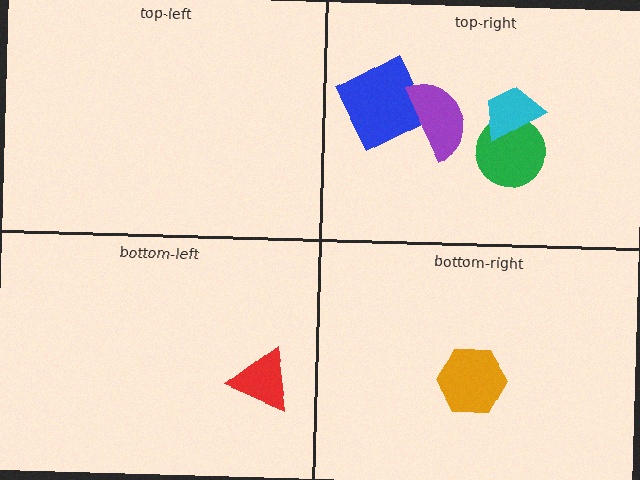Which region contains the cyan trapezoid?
The top-right region.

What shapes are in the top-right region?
The blue square, the purple semicircle, the green circle, the cyan trapezoid.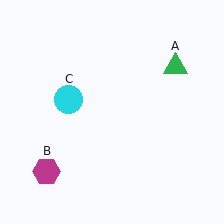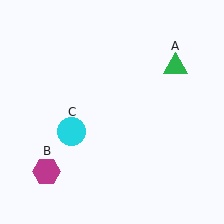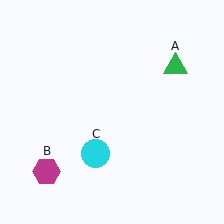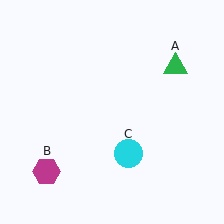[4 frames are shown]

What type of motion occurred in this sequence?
The cyan circle (object C) rotated counterclockwise around the center of the scene.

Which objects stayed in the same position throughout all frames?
Green triangle (object A) and magenta hexagon (object B) remained stationary.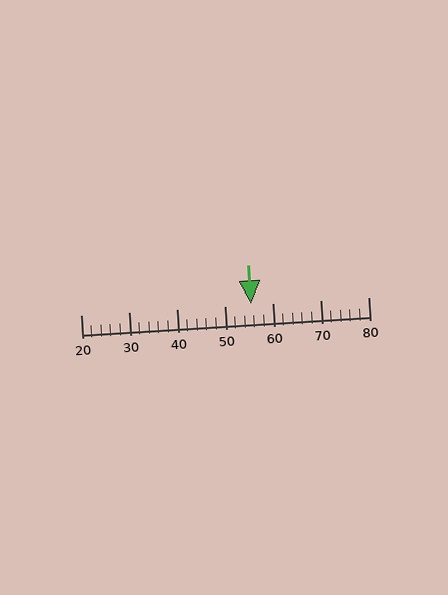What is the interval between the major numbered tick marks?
The major tick marks are spaced 10 units apart.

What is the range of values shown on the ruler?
The ruler shows values from 20 to 80.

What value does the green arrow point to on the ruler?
The green arrow points to approximately 56.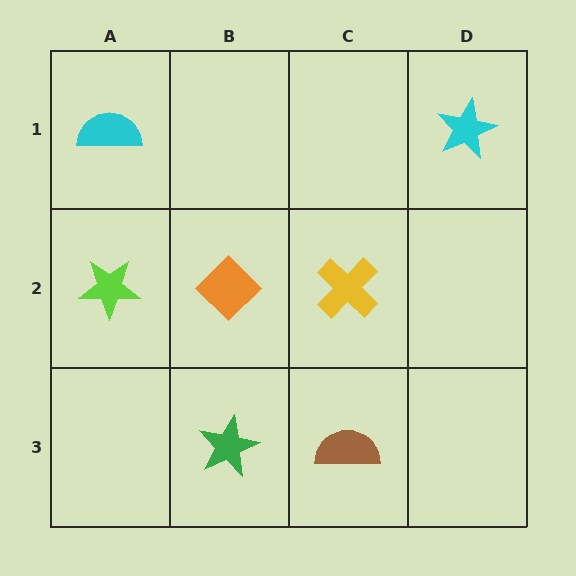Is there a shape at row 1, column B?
No, that cell is empty.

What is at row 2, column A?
A lime star.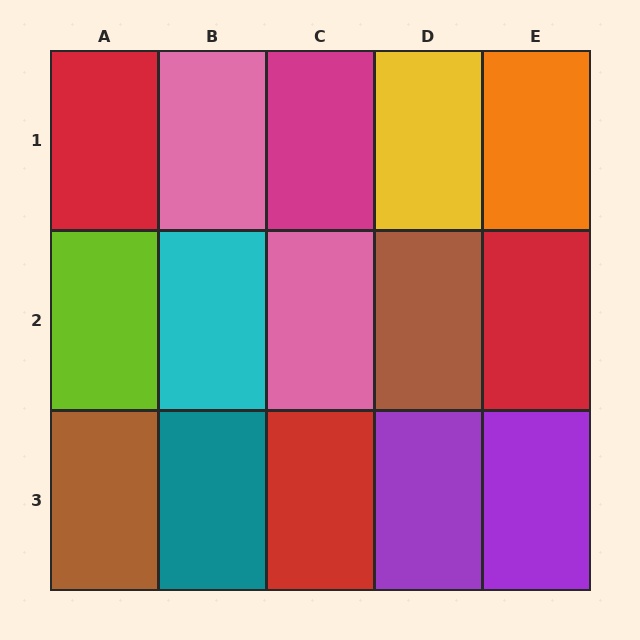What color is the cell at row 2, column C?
Pink.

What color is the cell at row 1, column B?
Pink.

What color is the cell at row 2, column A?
Lime.